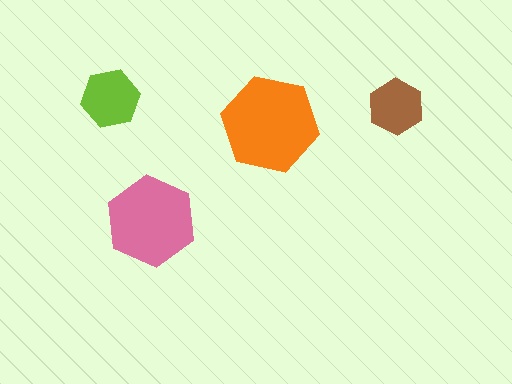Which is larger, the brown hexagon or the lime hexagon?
The lime one.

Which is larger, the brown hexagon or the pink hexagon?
The pink one.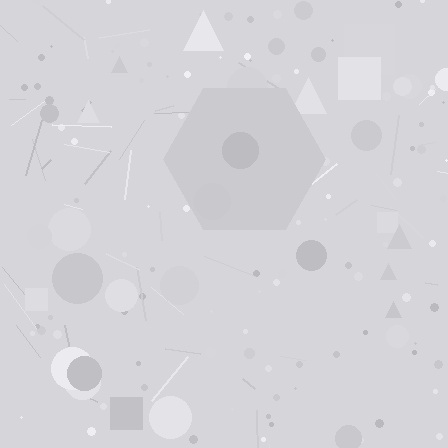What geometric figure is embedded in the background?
A hexagon is embedded in the background.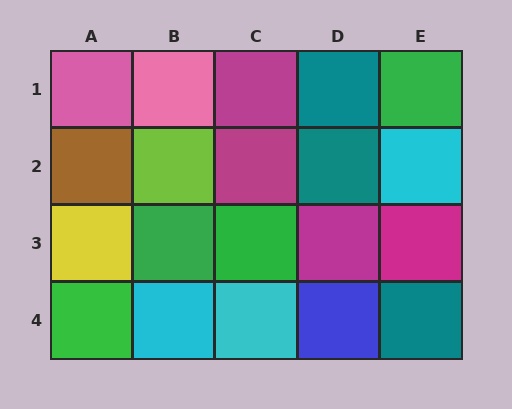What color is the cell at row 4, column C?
Cyan.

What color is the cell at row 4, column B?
Cyan.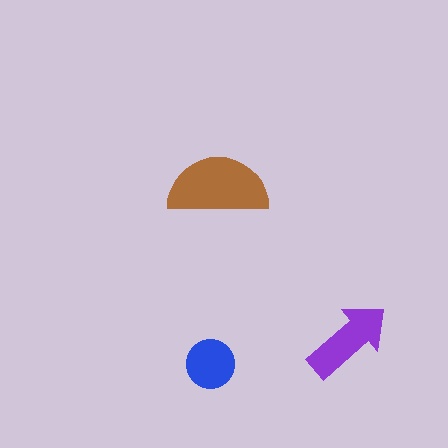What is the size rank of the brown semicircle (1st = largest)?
1st.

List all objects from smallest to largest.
The blue circle, the purple arrow, the brown semicircle.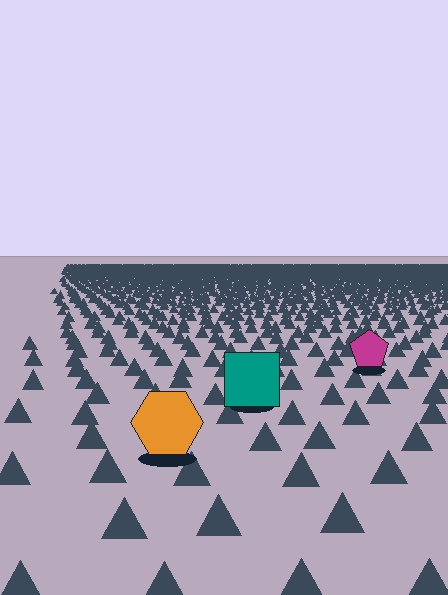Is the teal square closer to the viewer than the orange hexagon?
No. The orange hexagon is closer — you can tell from the texture gradient: the ground texture is coarser near it.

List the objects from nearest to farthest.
From nearest to farthest: the orange hexagon, the teal square, the magenta pentagon.